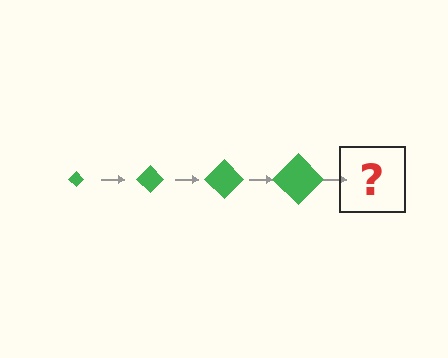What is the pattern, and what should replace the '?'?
The pattern is that the diamond gets progressively larger each step. The '?' should be a green diamond, larger than the previous one.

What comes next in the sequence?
The next element should be a green diamond, larger than the previous one.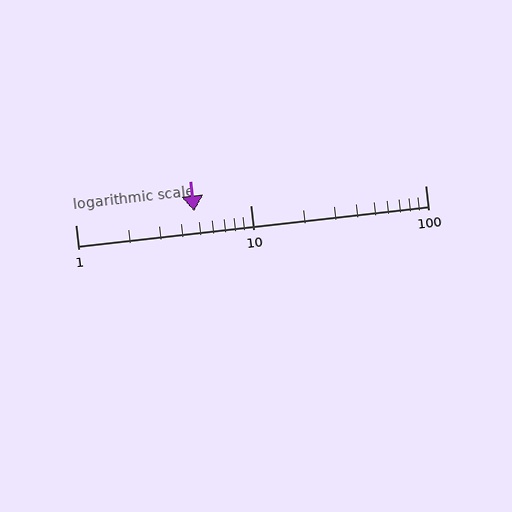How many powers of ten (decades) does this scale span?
The scale spans 2 decades, from 1 to 100.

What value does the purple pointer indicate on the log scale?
The pointer indicates approximately 4.8.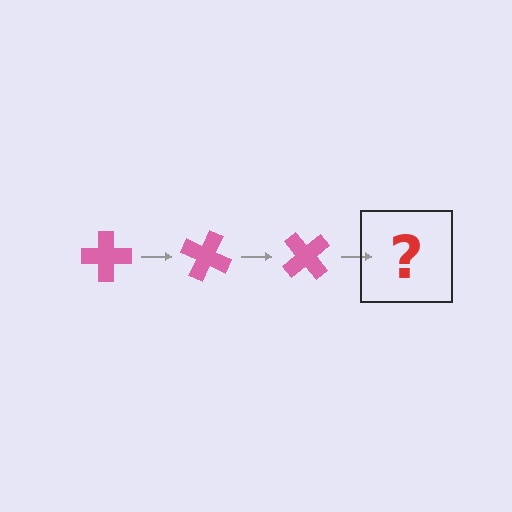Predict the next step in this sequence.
The next step is a pink cross rotated 75 degrees.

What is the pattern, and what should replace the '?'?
The pattern is that the cross rotates 25 degrees each step. The '?' should be a pink cross rotated 75 degrees.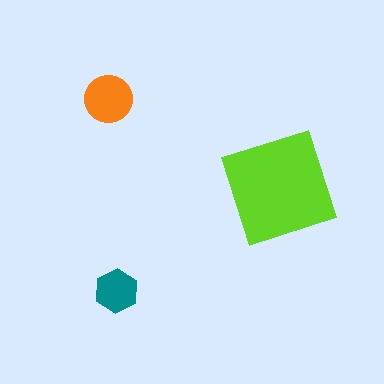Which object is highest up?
The orange circle is topmost.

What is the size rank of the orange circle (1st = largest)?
2nd.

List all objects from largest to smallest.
The lime square, the orange circle, the teal hexagon.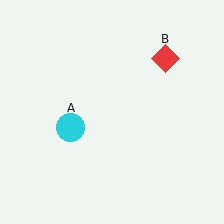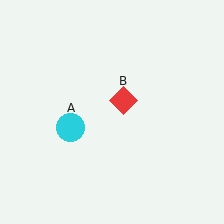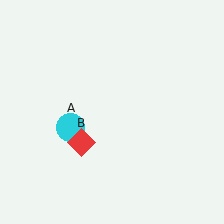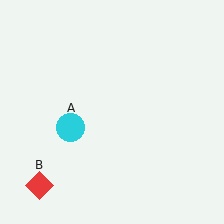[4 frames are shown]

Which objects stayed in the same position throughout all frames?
Cyan circle (object A) remained stationary.